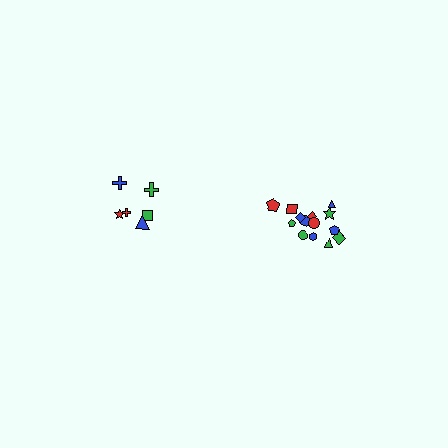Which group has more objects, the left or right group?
The right group.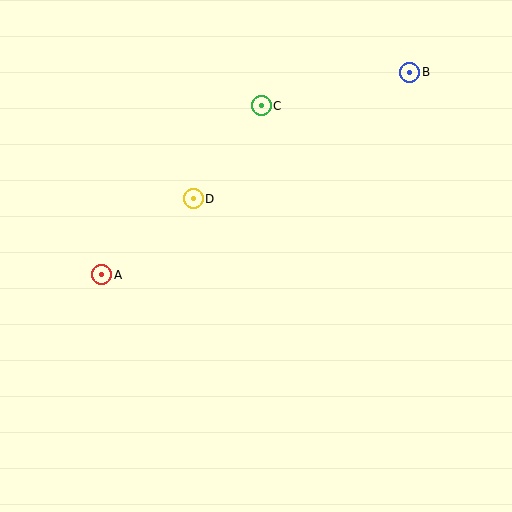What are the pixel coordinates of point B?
Point B is at (410, 72).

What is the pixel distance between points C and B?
The distance between C and B is 152 pixels.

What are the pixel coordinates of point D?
Point D is at (193, 199).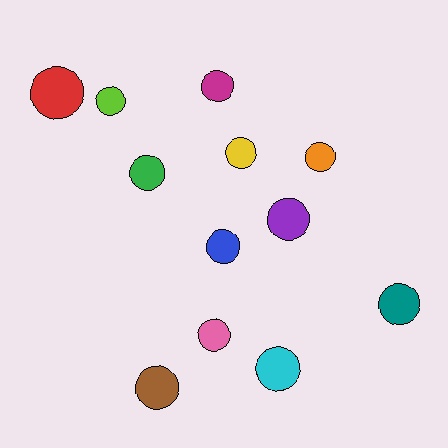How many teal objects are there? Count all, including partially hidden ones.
There is 1 teal object.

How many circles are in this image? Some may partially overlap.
There are 12 circles.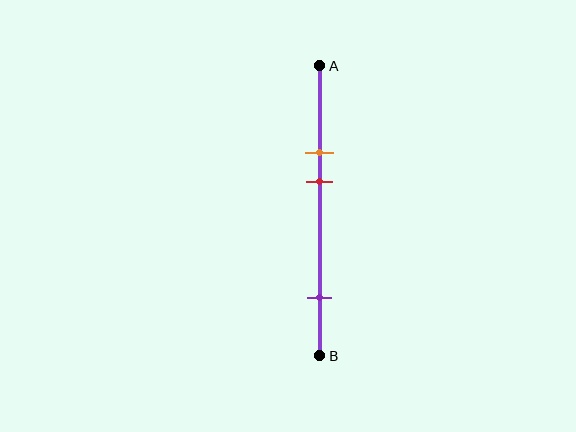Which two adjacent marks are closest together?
The orange and red marks are the closest adjacent pair.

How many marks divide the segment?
There are 3 marks dividing the segment.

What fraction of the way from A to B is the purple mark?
The purple mark is approximately 80% (0.8) of the way from A to B.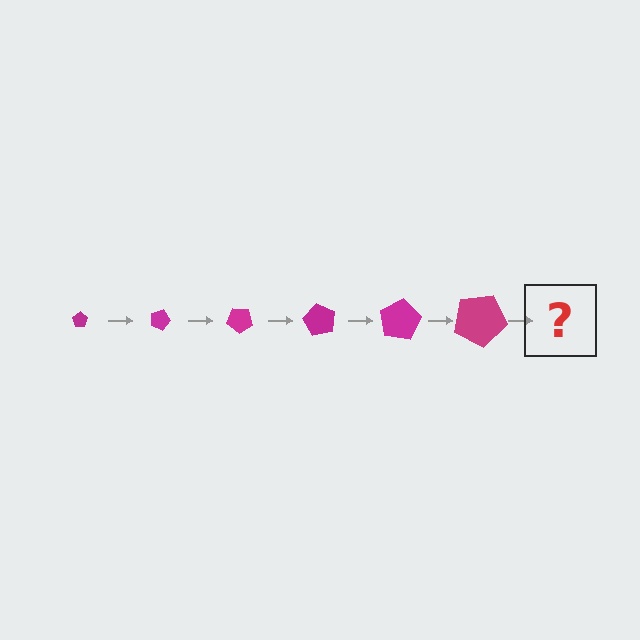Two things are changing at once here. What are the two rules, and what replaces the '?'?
The two rules are that the pentagon grows larger each step and it rotates 20 degrees each step. The '?' should be a pentagon, larger than the previous one and rotated 120 degrees from the start.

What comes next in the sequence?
The next element should be a pentagon, larger than the previous one and rotated 120 degrees from the start.